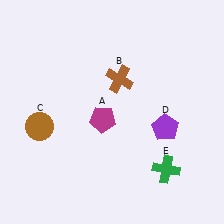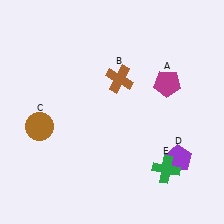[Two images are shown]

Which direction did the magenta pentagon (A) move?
The magenta pentagon (A) moved right.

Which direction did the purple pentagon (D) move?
The purple pentagon (D) moved down.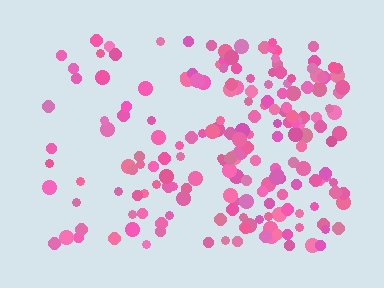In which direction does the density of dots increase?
From left to right, with the right side densest.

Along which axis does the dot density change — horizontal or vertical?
Horizontal.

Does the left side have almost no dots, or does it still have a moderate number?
Still a moderate number, just noticeably fewer than the right.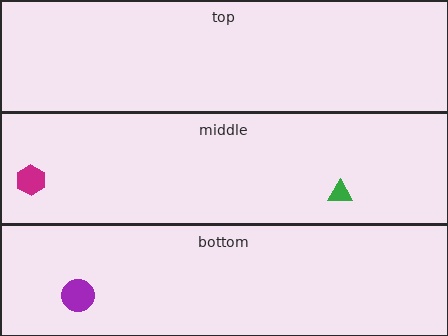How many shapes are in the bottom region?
1.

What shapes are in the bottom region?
The purple circle.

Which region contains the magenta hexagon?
The middle region.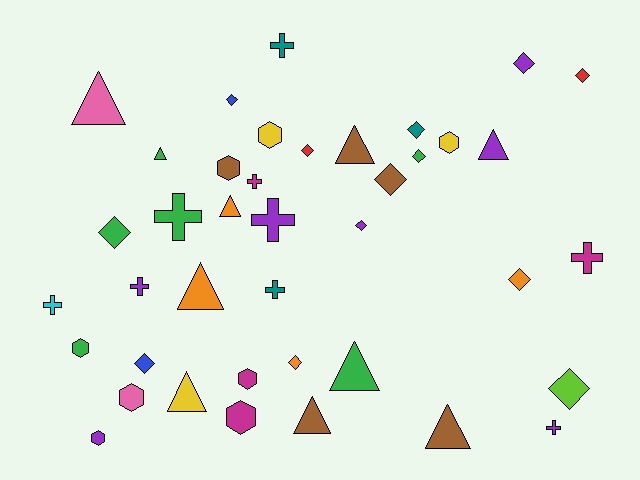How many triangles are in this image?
There are 10 triangles.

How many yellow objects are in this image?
There are 3 yellow objects.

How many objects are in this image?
There are 40 objects.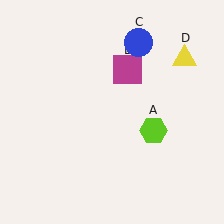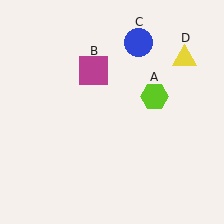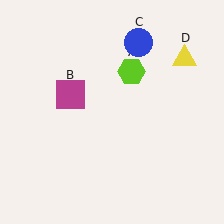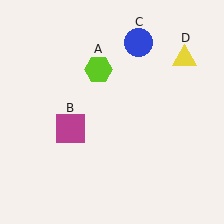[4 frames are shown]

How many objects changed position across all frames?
2 objects changed position: lime hexagon (object A), magenta square (object B).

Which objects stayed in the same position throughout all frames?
Blue circle (object C) and yellow triangle (object D) remained stationary.